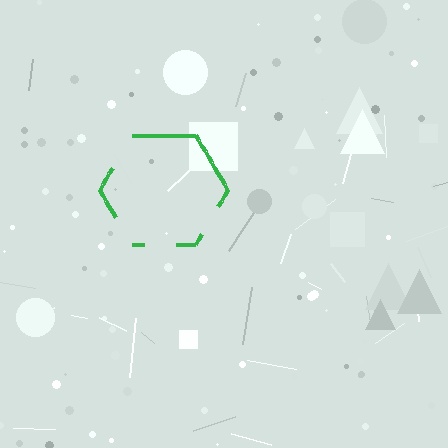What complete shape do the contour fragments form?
The contour fragments form a hexagon.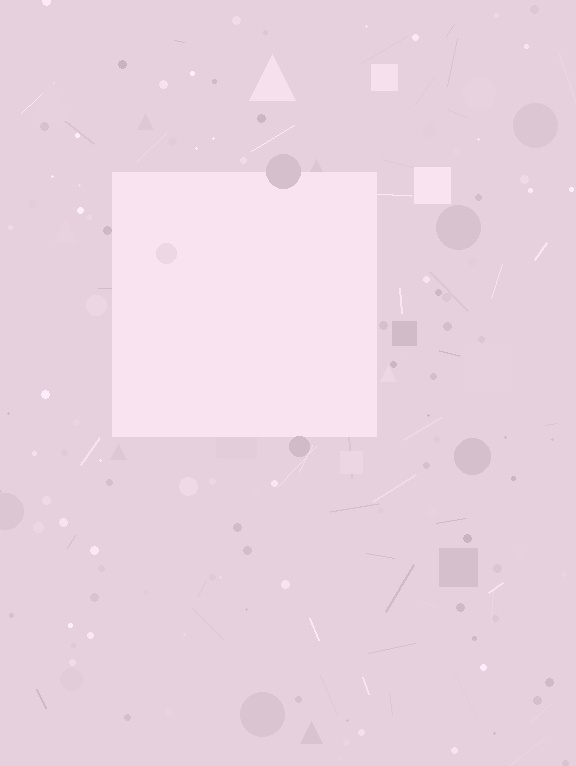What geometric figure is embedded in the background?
A square is embedded in the background.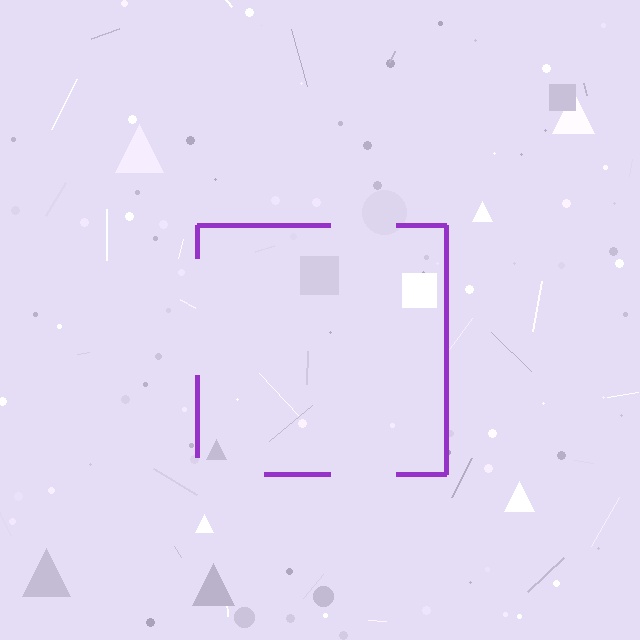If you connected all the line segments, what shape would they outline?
They would outline a square.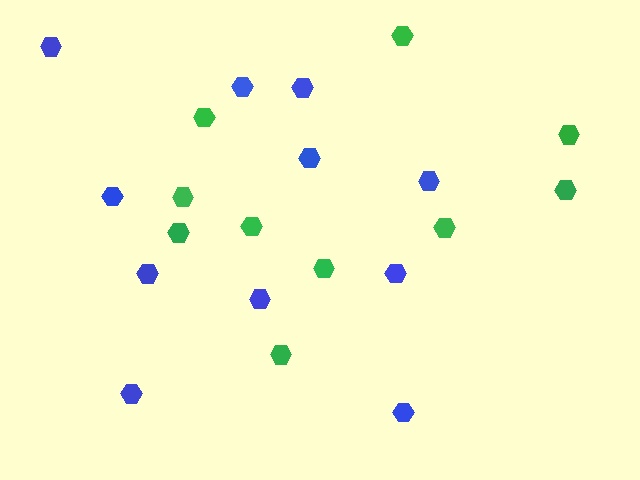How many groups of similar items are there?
There are 2 groups: one group of green hexagons (10) and one group of blue hexagons (11).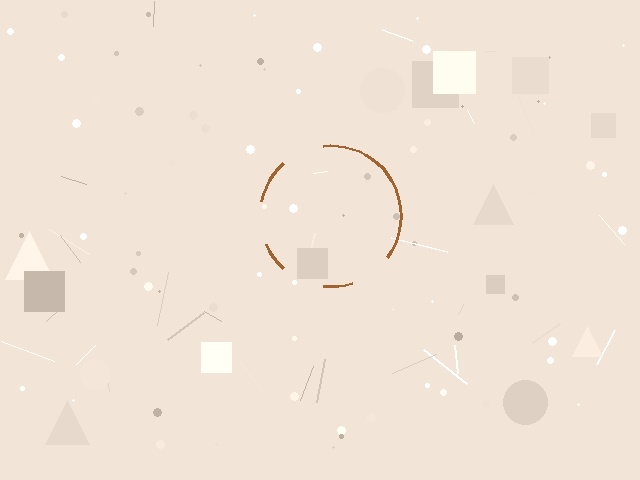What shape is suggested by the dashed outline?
The dashed outline suggests a circle.